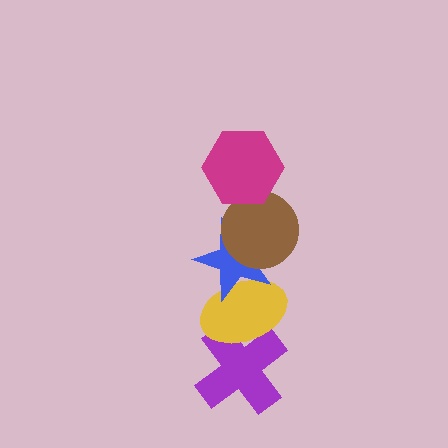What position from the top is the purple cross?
The purple cross is 5th from the top.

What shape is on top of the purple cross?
The yellow ellipse is on top of the purple cross.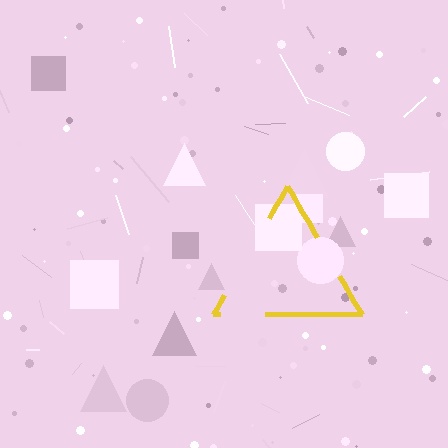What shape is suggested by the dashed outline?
The dashed outline suggests a triangle.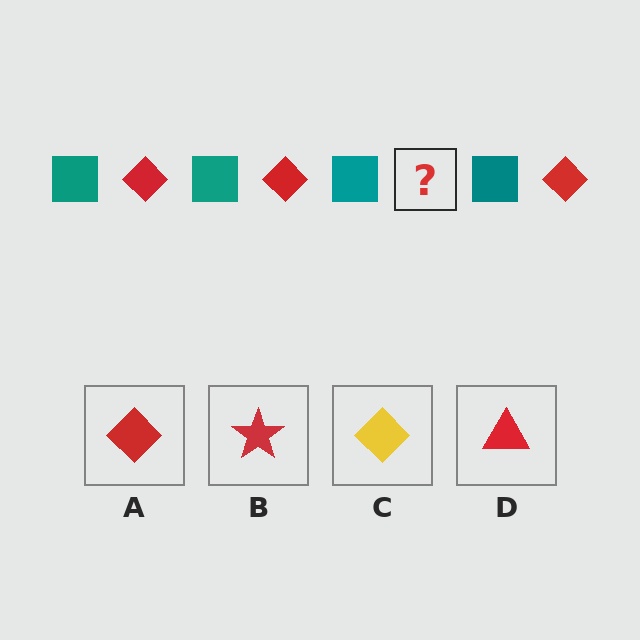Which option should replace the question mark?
Option A.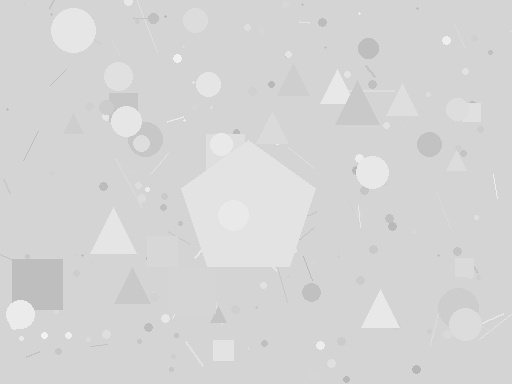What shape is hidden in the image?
A pentagon is hidden in the image.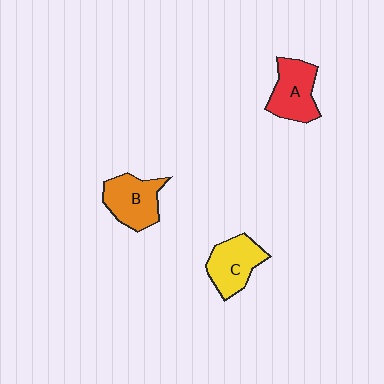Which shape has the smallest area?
Shape C (yellow).